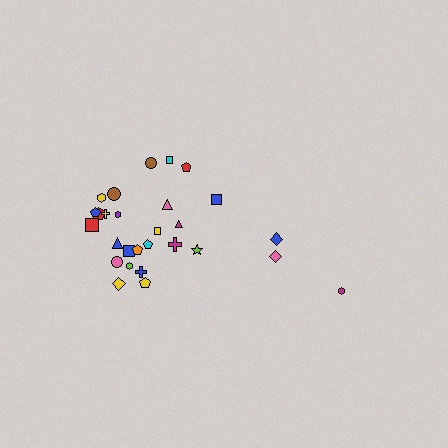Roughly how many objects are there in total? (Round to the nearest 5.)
Roughly 30 objects in total.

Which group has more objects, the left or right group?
The left group.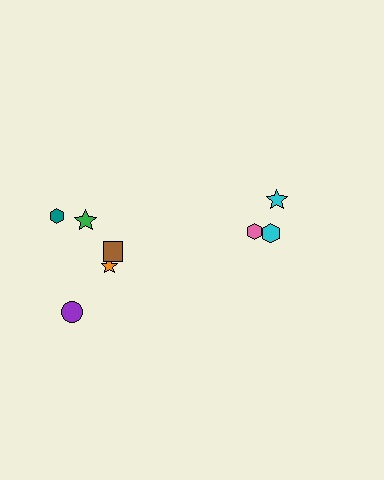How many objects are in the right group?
There are 3 objects.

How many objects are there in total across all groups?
There are 8 objects.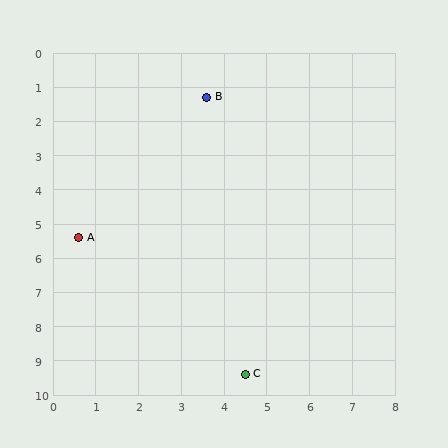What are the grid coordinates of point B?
Point B is at approximately (3.6, 1.3).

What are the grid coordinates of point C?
Point C is at approximately (4.5, 9.4).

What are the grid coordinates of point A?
Point A is at approximately (0.6, 5.4).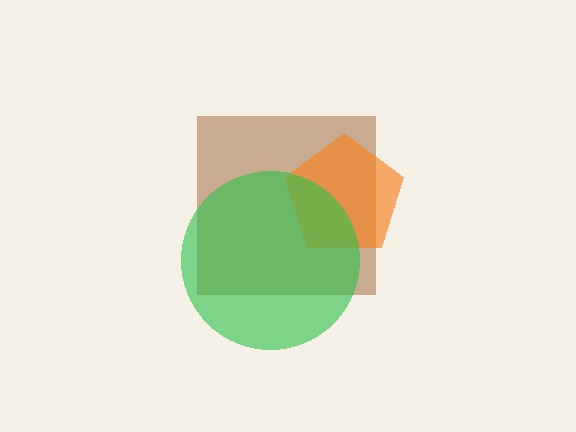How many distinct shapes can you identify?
There are 3 distinct shapes: a brown square, an orange pentagon, a green circle.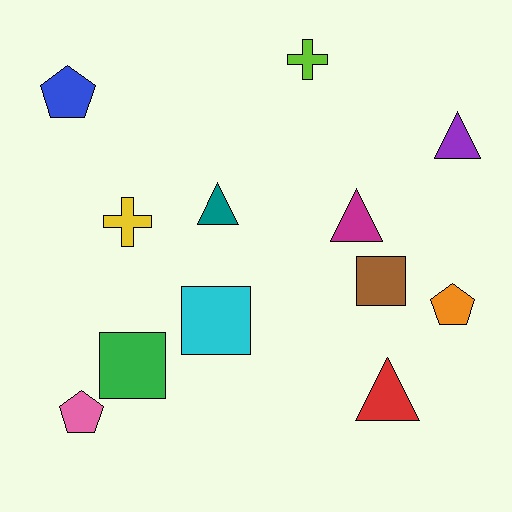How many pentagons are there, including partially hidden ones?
There are 3 pentagons.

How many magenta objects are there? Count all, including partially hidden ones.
There is 1 magenta object.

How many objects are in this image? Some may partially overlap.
There are 12 objects.